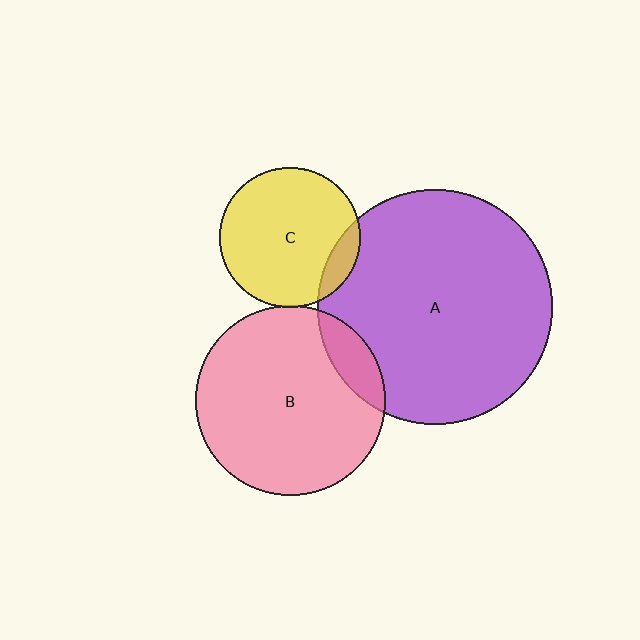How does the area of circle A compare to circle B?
Approximately 1.5 times.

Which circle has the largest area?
Circle A (purple).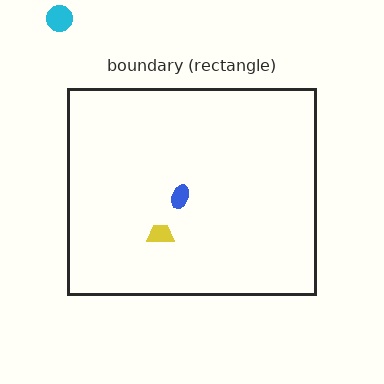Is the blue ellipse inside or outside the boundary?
Inside.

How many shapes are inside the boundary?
2 inside, 1 outside.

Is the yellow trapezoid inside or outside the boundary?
Inside.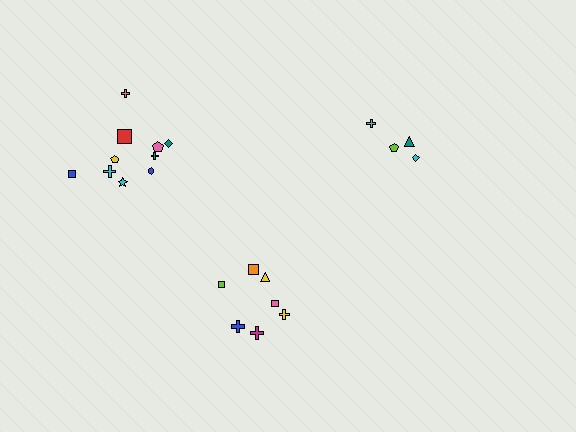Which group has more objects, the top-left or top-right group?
The top-left group.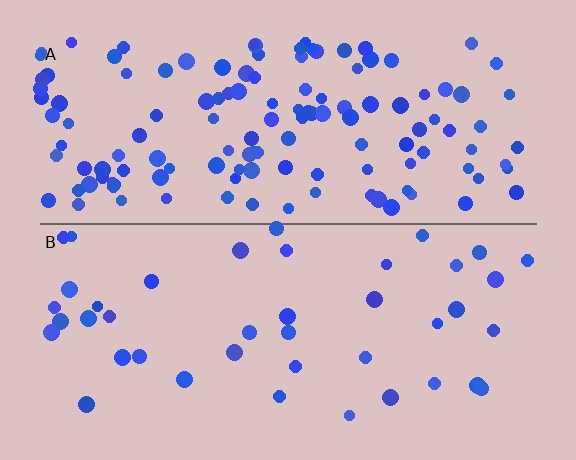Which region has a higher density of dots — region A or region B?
A (the top).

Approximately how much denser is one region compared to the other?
Approximately 3.1× — region A over region B.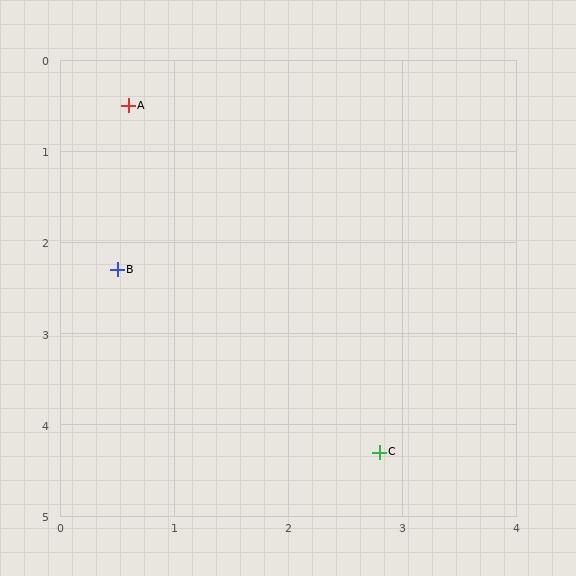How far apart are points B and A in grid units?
Points B and A are about 1.8 grid units apart.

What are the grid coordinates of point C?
Point C is at approximately (2.8, 4.3).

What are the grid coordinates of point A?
Point A is at approximately (0.6, 0.5).